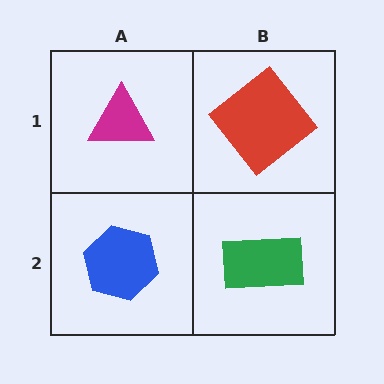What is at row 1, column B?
A red diamond.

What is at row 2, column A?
A blue hexagon.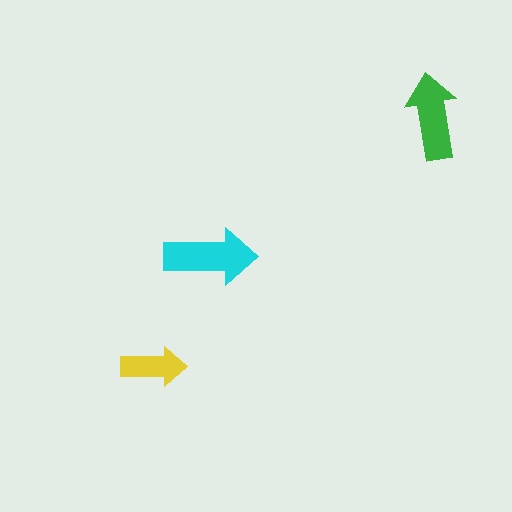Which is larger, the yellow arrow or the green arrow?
The green one.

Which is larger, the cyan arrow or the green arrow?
The cyan one.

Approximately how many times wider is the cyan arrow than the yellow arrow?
About 1.5 times wider.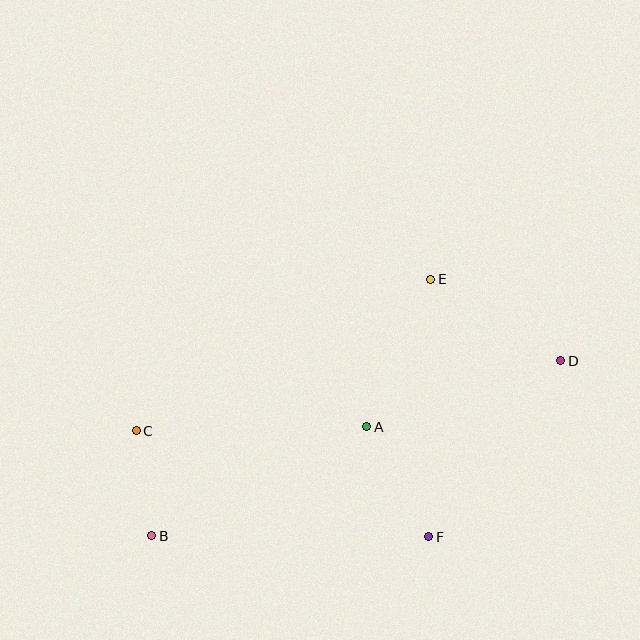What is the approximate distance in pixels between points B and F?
The distance between B and F is approximately 277 pixels.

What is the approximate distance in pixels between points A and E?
The distance between A and E is approximately 161 pixels.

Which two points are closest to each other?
Points B and C are closest to each other.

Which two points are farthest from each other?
Points B and D are farthest from each other.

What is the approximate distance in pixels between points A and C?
The distance between A and C is approximately 231 pixels.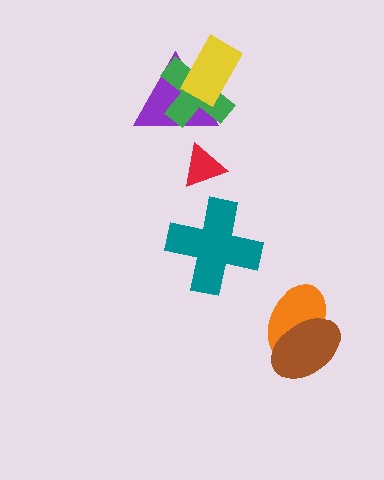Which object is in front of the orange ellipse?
The brown ellipse is in front of the orange ellipse.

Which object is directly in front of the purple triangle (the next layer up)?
The green cross is directly in front of the purple triangle.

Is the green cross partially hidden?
Yes, it is partially covered by another shape.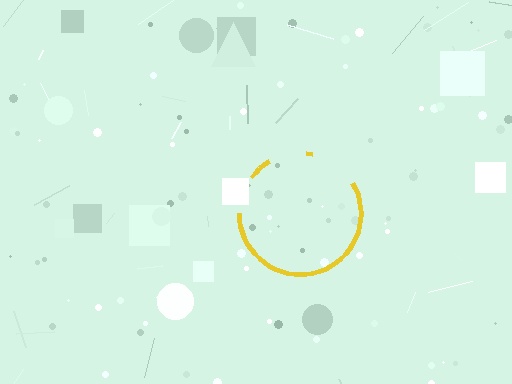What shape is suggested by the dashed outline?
The dashed outline suggests a circle.